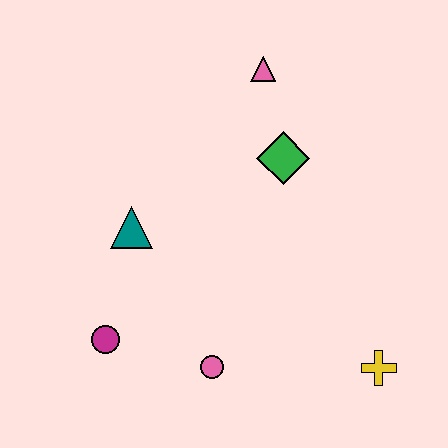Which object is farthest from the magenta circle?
The pink triangle is farthest from the magenta circle.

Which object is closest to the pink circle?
The magenta circle is closest to the pink circle.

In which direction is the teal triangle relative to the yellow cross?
The teal triangle is to the left of the yellow cross.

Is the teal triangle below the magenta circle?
No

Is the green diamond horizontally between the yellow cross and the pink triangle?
Yes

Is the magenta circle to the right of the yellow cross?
No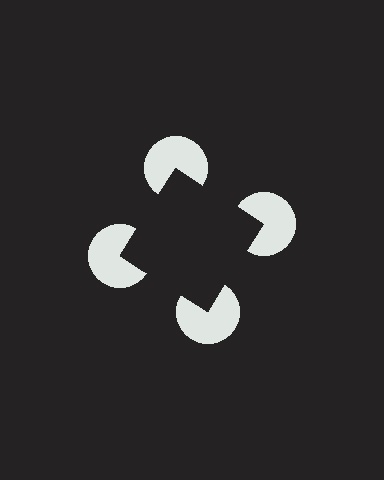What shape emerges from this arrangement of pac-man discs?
An illusory square — its edges are inferred from the aligned wedge cuts in the pac-man discs, not physically drawn.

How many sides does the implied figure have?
4 sides.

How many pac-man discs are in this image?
There are 4 — one at each vertex of the illusory square.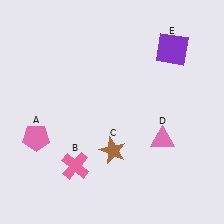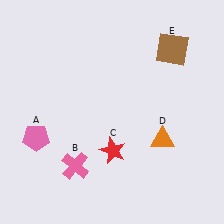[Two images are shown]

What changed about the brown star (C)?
In Image 1, C is brown. In Image 2, it changed to red.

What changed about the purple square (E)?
In Image 1, E is purple. In Image 2, it changed to brown.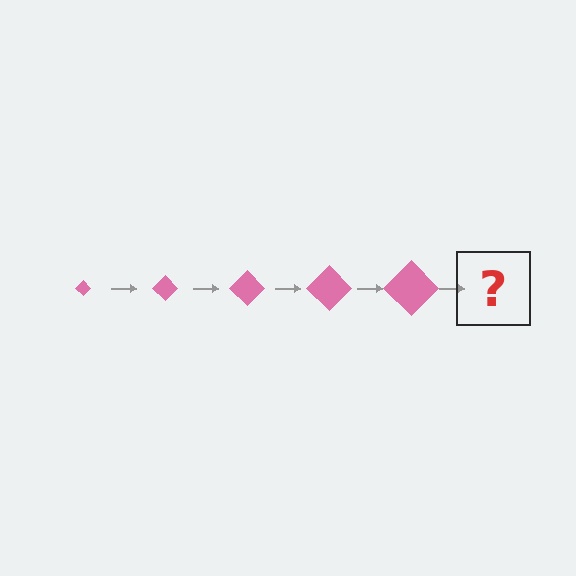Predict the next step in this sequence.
The next step is a pink diamond, larger than the previous one.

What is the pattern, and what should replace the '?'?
The pattern is that the diamond gets progressively larger each step. The '?' should be a pink diamond, larger than the previous one.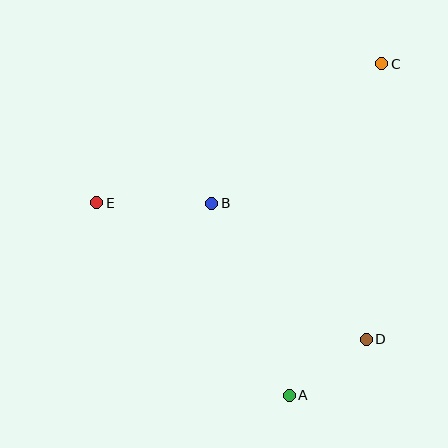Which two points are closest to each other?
Points A and D are closest to each other.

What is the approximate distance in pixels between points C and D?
The distance between C and D is approximately 276 pixels.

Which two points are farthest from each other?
Points A and C are farthest from each other.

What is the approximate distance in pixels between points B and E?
The distance between B and E is approximately 115 pixels.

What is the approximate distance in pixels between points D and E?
The distance between D and E is approximately 302 pixels.